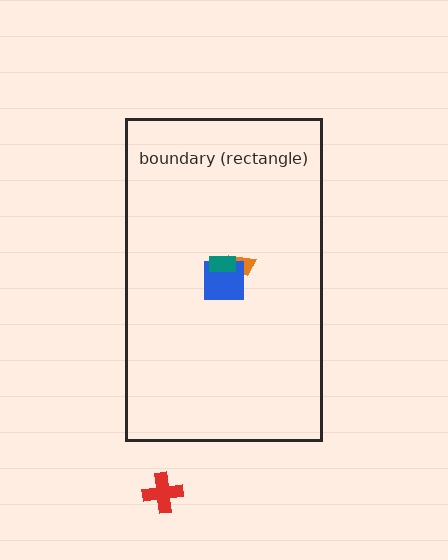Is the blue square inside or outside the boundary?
Inside.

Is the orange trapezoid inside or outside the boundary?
Inside.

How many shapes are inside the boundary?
3 inside, 1 outside.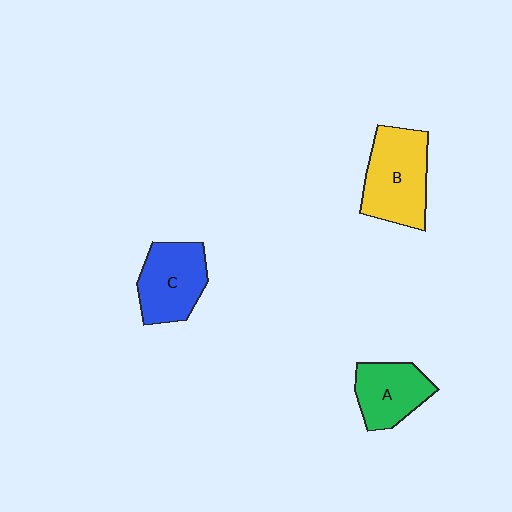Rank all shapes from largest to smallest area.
From largest to smallest: B (yellow), C (blue), A (green).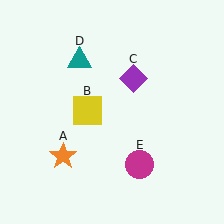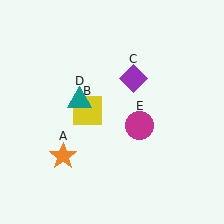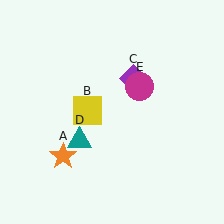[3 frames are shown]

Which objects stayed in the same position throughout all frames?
Orange star (object A) and yellow square (object B) and purple diamond (object C) remained stationary.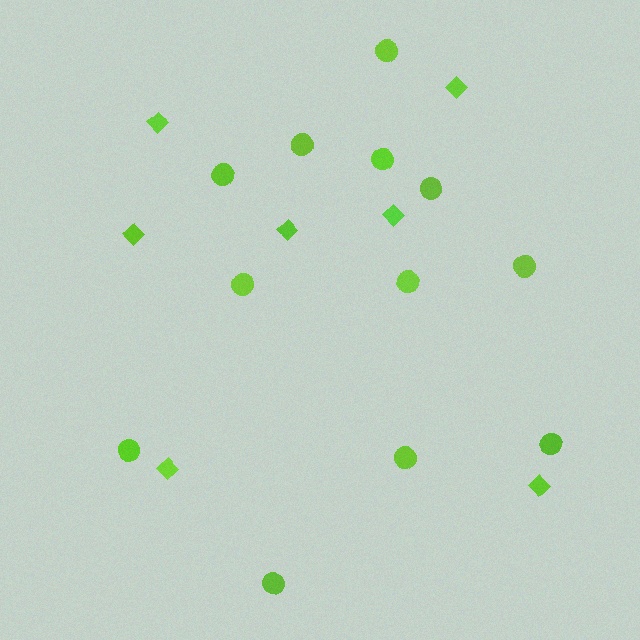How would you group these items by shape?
There are 2 groups: one group of circles (12) and one group of diamonds (7).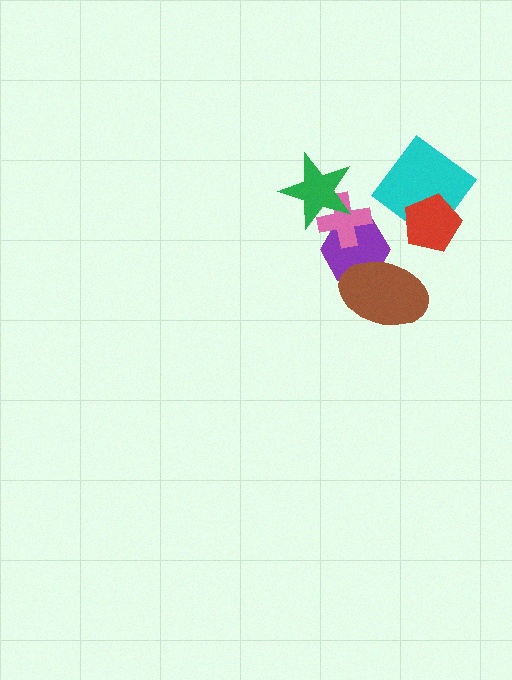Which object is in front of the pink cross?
The green star is in front of the pink cross.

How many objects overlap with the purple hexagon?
2 objects overlap with the purple hexagon.